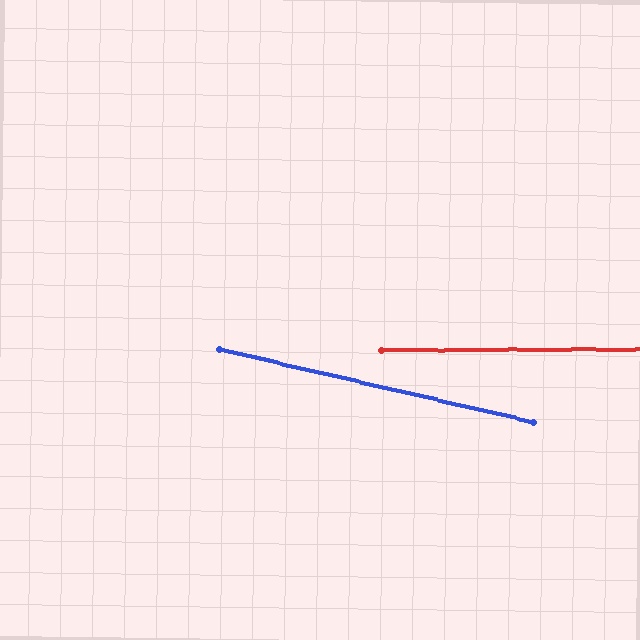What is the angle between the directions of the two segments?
Approximately 13 degrees.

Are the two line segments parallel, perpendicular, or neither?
Neither parallel nor perpendicular — they differ by about 13°.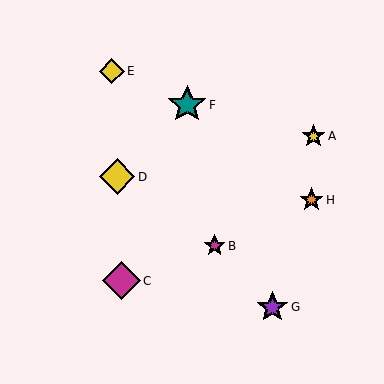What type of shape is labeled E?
Shape E is a yellow diamond.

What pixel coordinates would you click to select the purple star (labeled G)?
Click at (272, 307) to select the purple star G.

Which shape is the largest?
The teal star (labeled F) is the largest.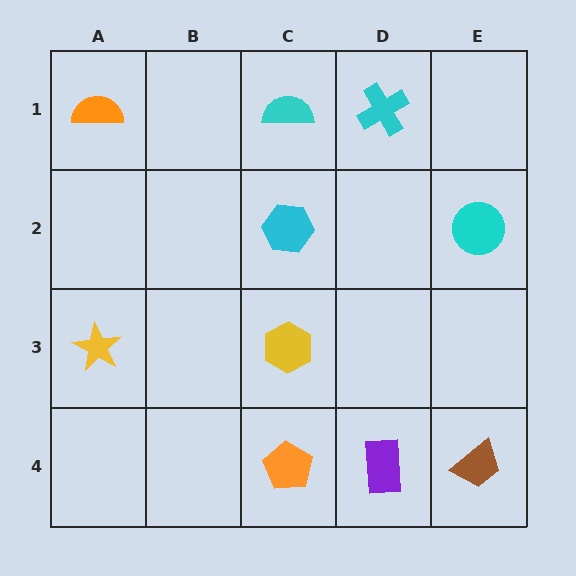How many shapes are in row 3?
2 shapes.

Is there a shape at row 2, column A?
No, that cell is empty.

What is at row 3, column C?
A yellow hexagon.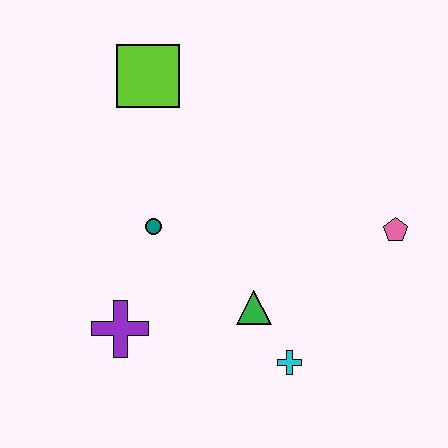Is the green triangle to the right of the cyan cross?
No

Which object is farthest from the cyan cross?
The lime square is farthest from the cyan cross.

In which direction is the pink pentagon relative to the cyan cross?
The pink pentagon is above the cyan cross.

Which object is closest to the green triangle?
The cyan cross is closest to the green triangle.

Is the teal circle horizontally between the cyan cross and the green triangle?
No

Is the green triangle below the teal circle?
Yes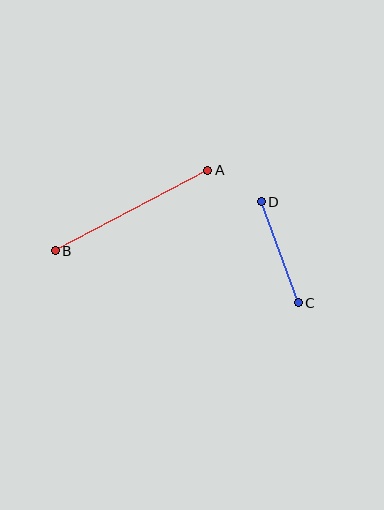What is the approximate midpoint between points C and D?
The midpoint is at approximately (280, 252) pixels.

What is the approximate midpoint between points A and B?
The midpoint is at approximately (132, 210) pixels.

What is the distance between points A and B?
The distance is approximately 172 pixels.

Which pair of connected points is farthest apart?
Points A and B are farthest apart.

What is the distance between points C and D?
The distance is approximately 107 pixels.